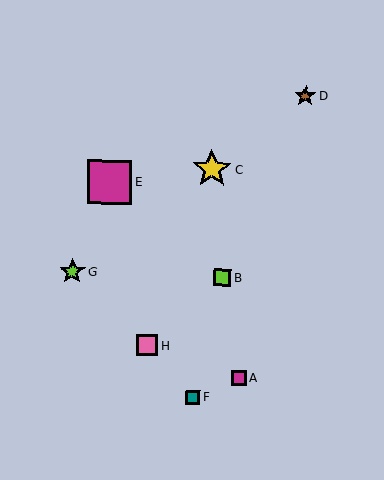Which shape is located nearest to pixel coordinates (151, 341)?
The pink square (labeled H) at (147, 345) is nearest to that location.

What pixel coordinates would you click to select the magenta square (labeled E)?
Click at (110, 182) to select the magenta square E.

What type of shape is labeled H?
Shape H is a pink square.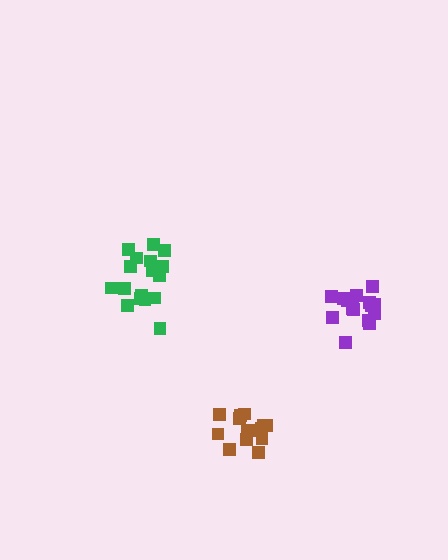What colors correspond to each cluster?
The clusters are colored: green, brown, purple.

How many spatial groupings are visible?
There are 3 spatial groupings.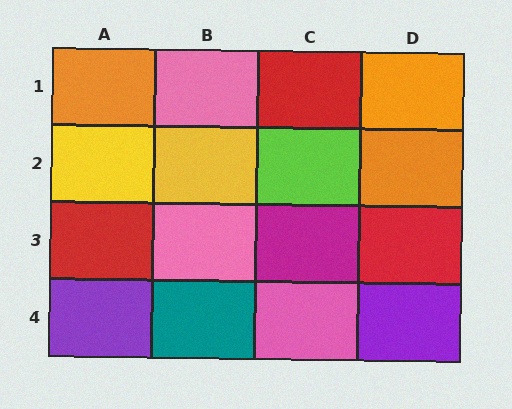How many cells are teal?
1 cell is teal.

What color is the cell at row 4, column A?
Purple.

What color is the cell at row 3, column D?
Red.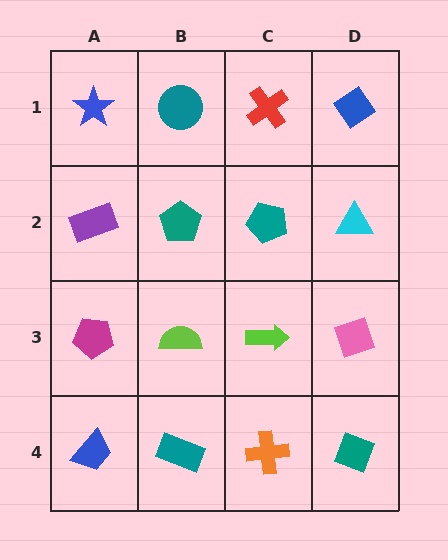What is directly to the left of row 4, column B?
A blue trapezoid.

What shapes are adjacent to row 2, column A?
A blue star (row 1, column A), a magenta pentagon (row 3, column A), a teal pentagon (row 2, column B).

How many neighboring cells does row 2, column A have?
3.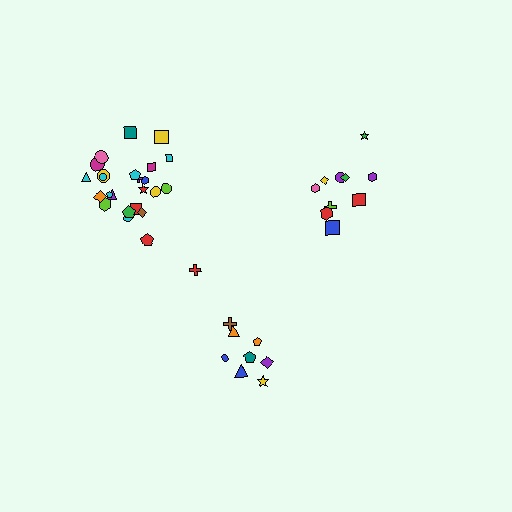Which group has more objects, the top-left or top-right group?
The top-left group.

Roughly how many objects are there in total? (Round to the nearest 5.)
Roughly 45 objects in total.